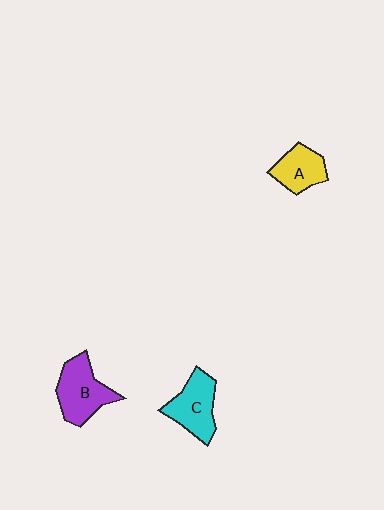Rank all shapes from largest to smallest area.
From largest to smallest: B (purple), C (cyan), A (yellow).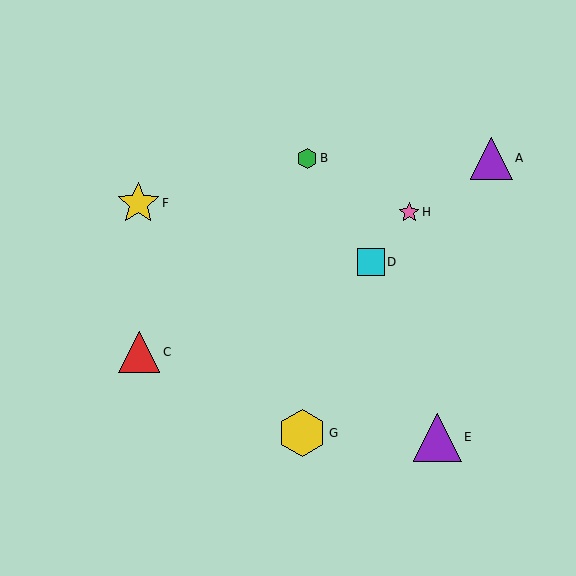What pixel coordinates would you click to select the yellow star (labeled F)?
Click at (138, 203) to select the yellow star F.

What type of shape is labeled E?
Shape E is a purple triangle.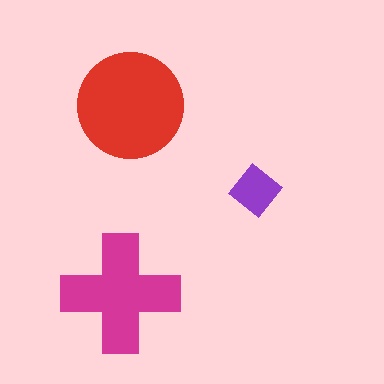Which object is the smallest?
The purple diamond.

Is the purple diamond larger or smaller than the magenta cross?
Smaller.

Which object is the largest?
The red circle.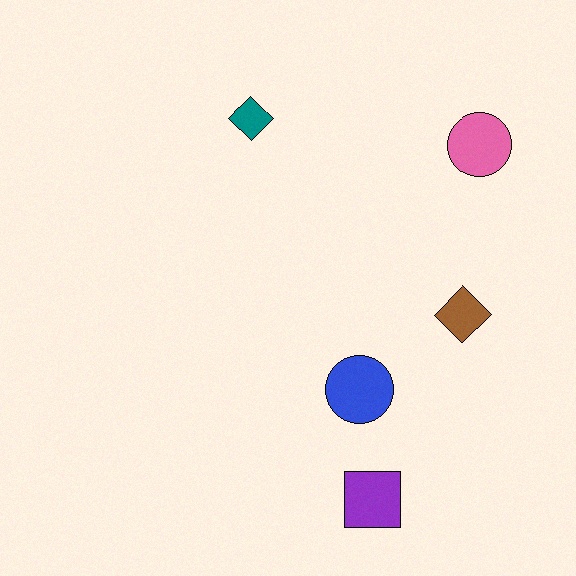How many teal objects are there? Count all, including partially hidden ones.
There is 1 teal object.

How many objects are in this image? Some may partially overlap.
There are 5 objects.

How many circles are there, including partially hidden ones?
There are 2 circles.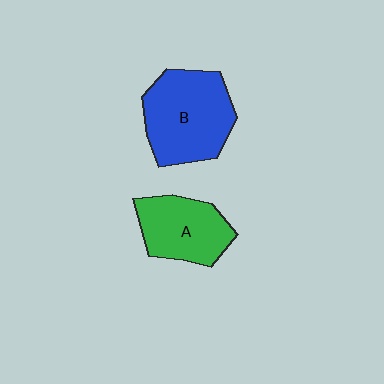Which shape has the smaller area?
Shape A (green).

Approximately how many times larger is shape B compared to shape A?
Approximately 1.4 times.